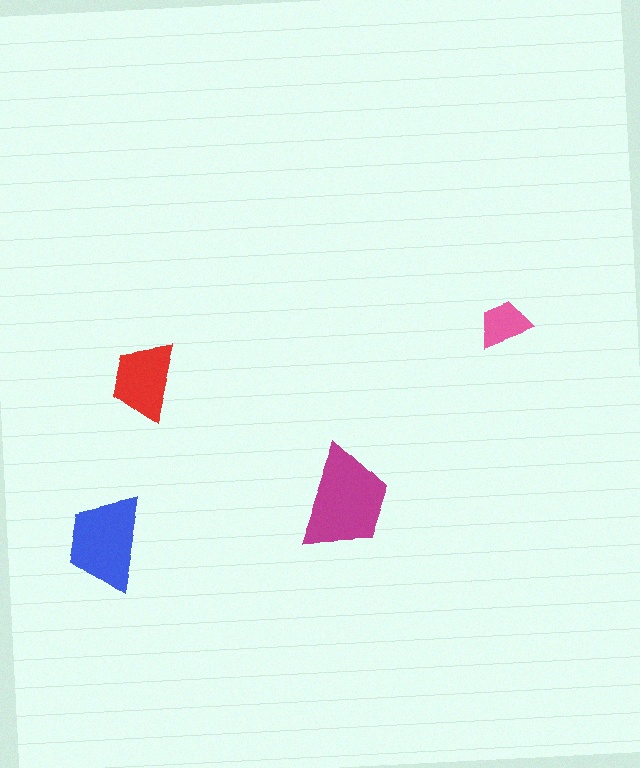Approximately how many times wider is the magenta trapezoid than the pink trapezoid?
About 2 times wider.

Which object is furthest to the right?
The pink trapezoid is rightmost.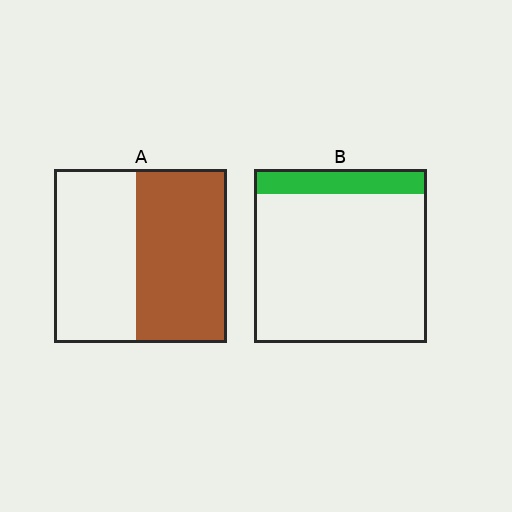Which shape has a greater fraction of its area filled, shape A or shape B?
Shape A.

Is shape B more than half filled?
No.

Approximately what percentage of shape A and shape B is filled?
A is approximately 55% and B is approximately 15%.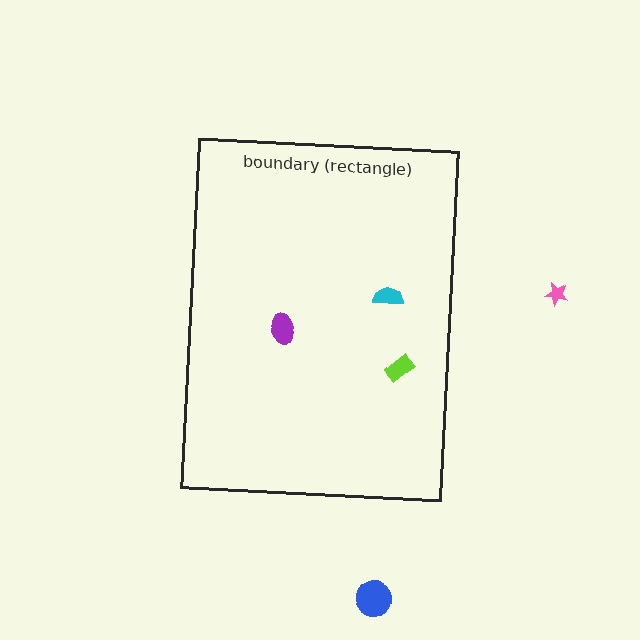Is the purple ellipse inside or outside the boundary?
Inside.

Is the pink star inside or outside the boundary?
Outside.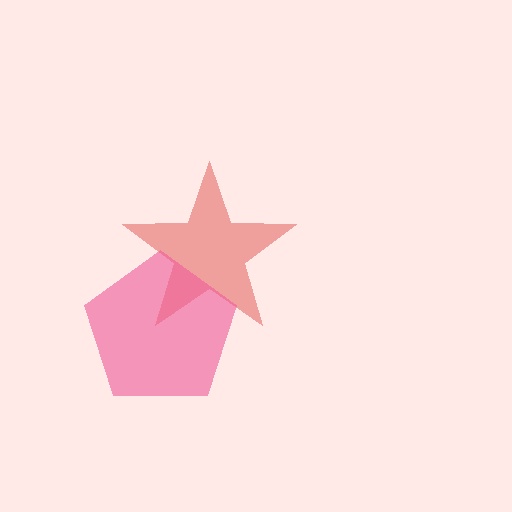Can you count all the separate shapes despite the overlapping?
Yes, there are 2 separate shapes.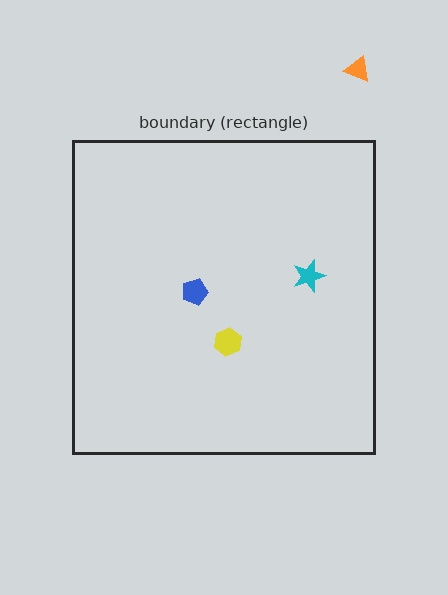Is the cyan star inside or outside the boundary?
Inside.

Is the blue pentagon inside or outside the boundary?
Inside.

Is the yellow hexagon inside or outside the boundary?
Inside.